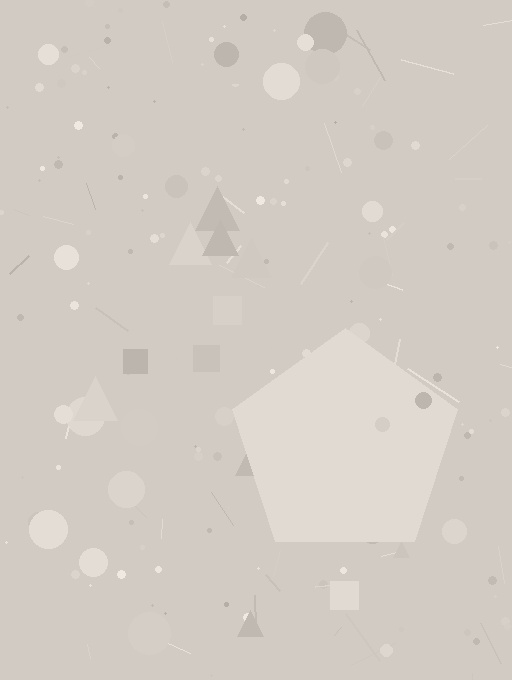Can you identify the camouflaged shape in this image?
The camouflaged shape is a pentagon.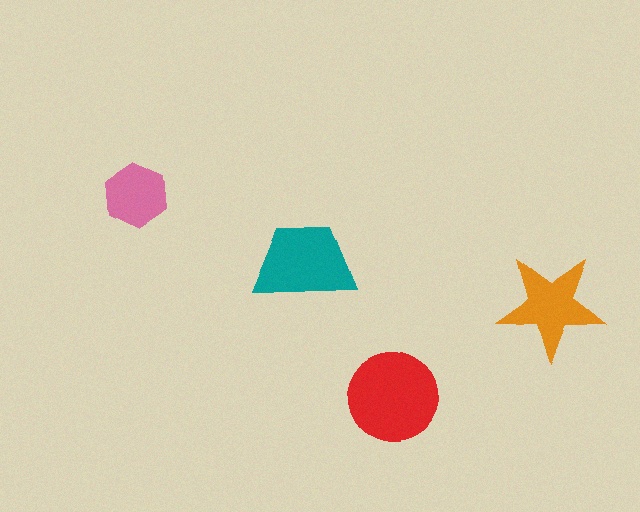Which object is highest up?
The pink hexagon is topmost.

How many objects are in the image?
There are 4 objects in the image.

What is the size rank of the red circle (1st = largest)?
1st.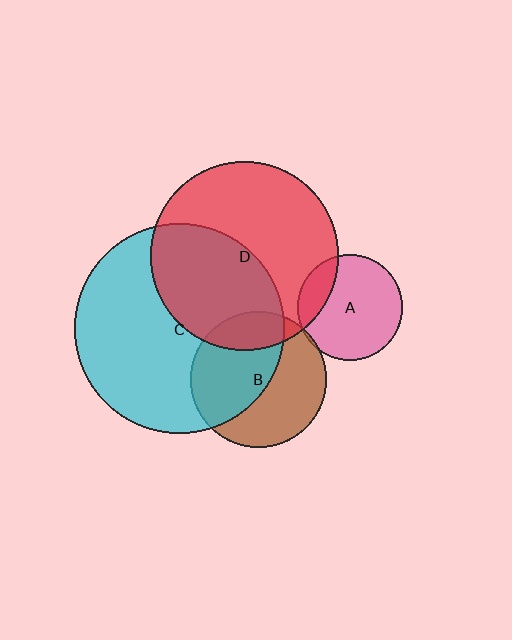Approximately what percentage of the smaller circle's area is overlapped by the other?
Approximately 20%.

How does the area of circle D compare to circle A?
Approximately 3.2 times.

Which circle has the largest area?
Circle C (cyan).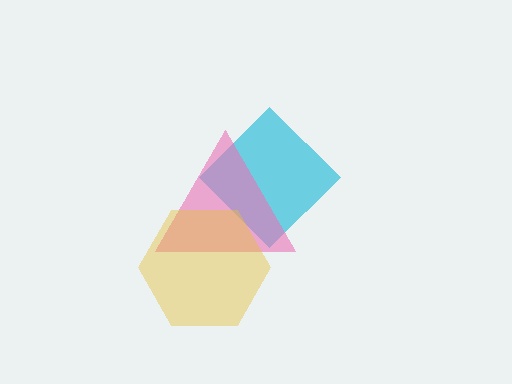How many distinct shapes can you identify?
There are 3 distinct shapes: a cyan diamond, a pink triangle, a yellow hexagon.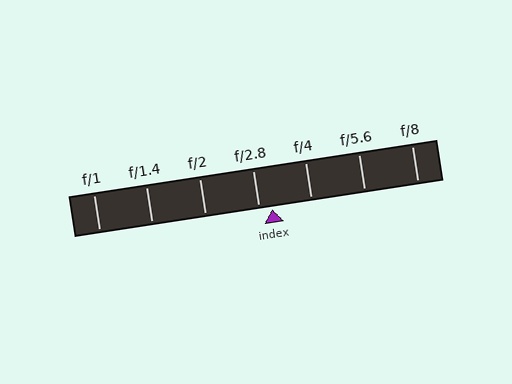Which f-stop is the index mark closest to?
The index mark is closest to f/2.8.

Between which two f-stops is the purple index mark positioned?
The index mark is between f/2.8 and f/4.